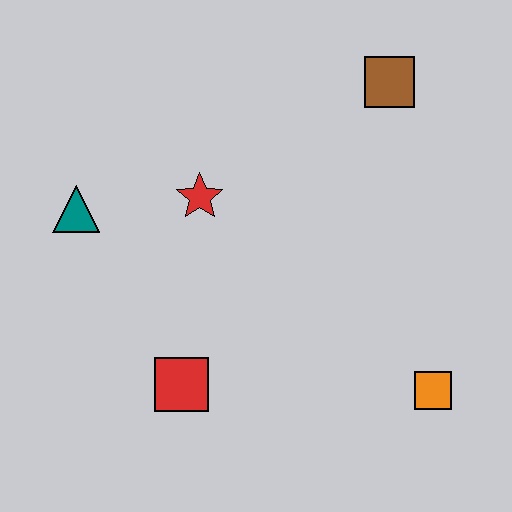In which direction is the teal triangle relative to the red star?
The teal triangle is to the left of the red star.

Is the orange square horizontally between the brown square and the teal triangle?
No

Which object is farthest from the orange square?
The teal triangle is farthest from the orange square.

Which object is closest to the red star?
The teal triangle is closest to the red star.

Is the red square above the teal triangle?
No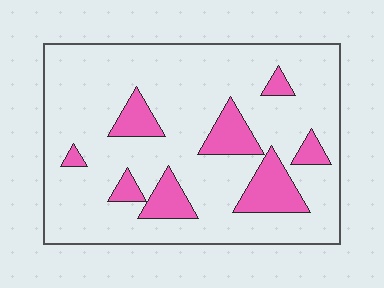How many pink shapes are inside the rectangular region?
8.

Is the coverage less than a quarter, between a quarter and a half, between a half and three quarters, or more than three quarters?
Less than a quarter.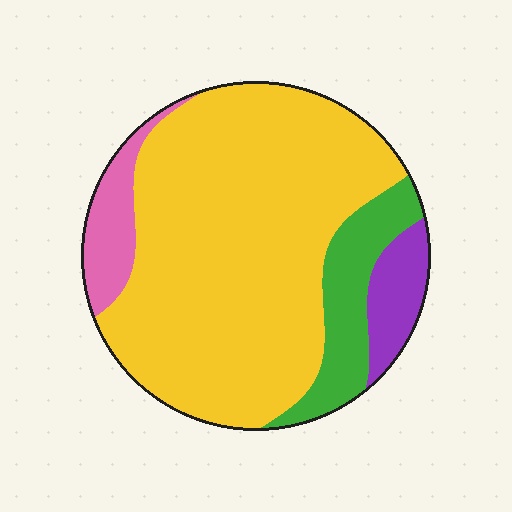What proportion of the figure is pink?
Pink covers roughly 10% of the figure.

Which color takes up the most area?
Yellow, at roughly 70%.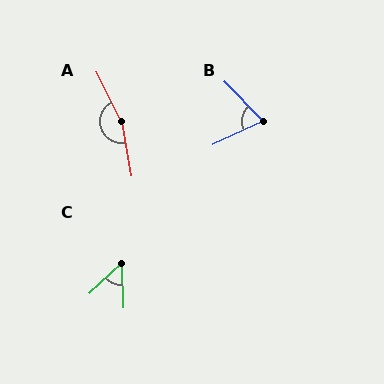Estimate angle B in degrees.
Approximately 71 degrees.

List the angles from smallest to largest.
C (49°), B (71°), A (163°).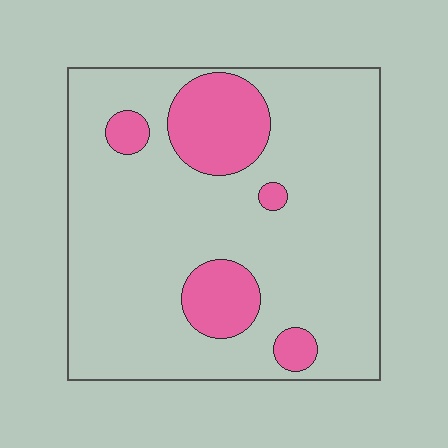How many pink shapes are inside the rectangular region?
5.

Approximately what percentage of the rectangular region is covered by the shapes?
Approximately 20%.